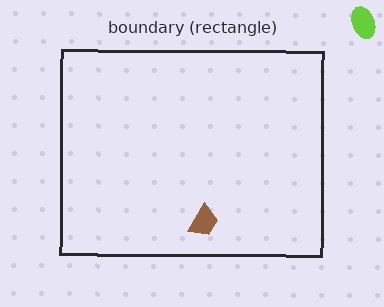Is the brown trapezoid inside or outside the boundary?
Inside.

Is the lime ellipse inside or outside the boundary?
Outside.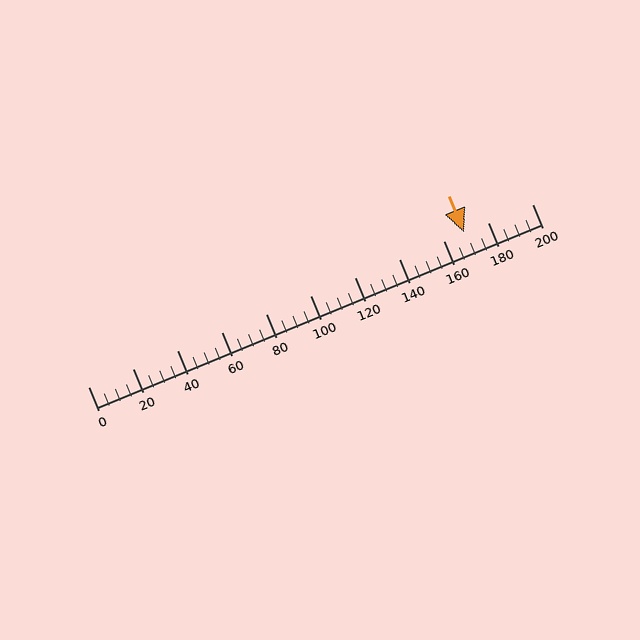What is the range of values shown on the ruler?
The ruler shows values from 0 to 200.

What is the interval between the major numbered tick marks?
The major tick marks are spaced 20 units apart.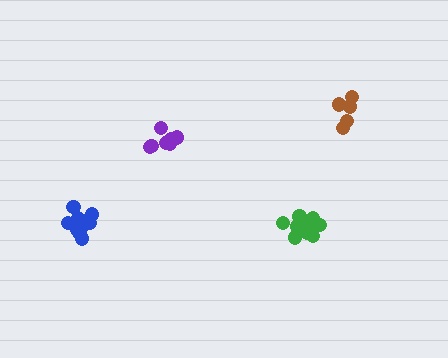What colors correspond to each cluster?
The clusters are colored: blue, green, purple, brown.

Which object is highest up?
The brown cluster is topmost.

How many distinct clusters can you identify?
There are 4 distinct clusters.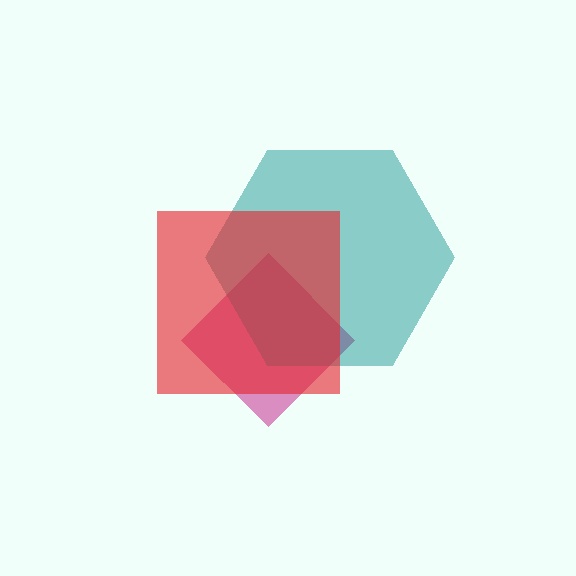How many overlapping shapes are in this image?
There are 3 overlapping shapes in the image.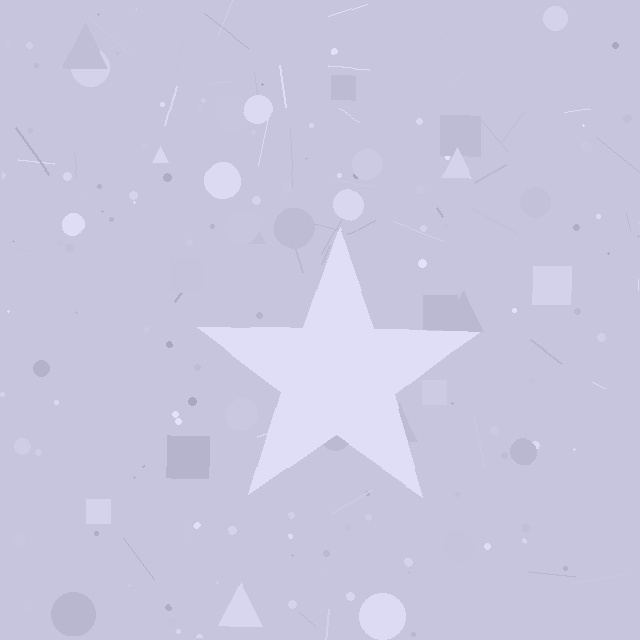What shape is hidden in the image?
A star is hidden in the image.